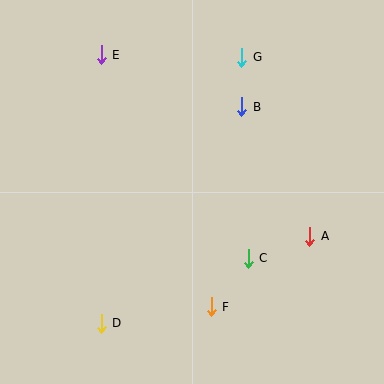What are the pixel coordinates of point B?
Point B is at (242, 107).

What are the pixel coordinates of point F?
Point F is at (211, 307).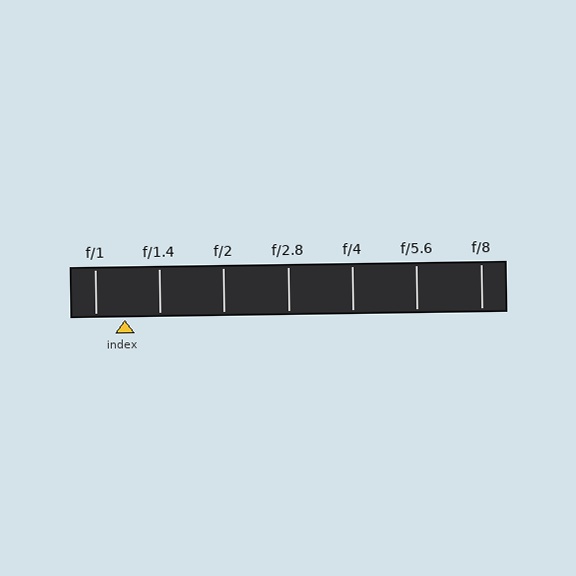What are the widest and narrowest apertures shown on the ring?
The widest aperture shown is f/1 and the narrowest is f/8.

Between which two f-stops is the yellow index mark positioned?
The index mark is between f/1 and f/1.4.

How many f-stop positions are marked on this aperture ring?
There are 7 f-stop positions marked.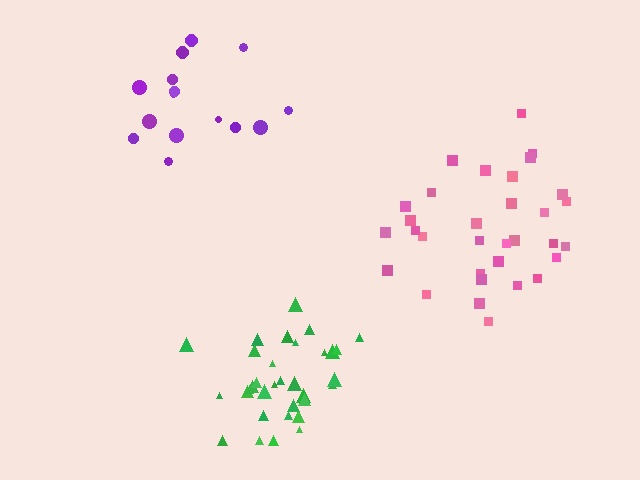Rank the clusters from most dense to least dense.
green, pink, purple.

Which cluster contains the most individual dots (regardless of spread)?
Green (33).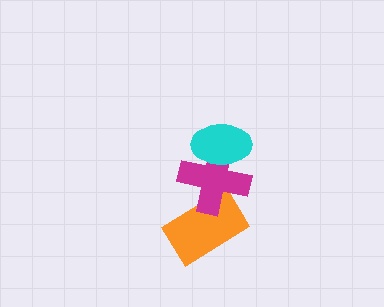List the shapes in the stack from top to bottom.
From top to bottom: the cyan ellipse, the magenta cross, the orange rectangle.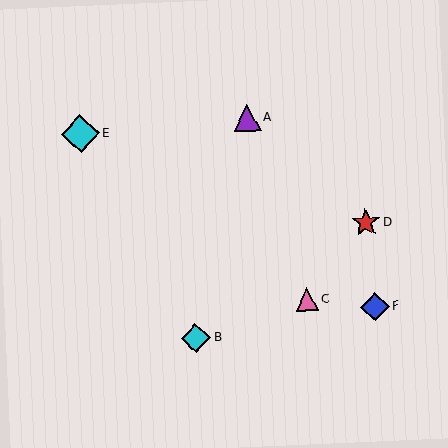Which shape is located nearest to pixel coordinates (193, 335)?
The cyan diamond (labeled B) at (196, 338) is nearest to that location.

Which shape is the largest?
The cyan diamond (labeled E) is the largest.